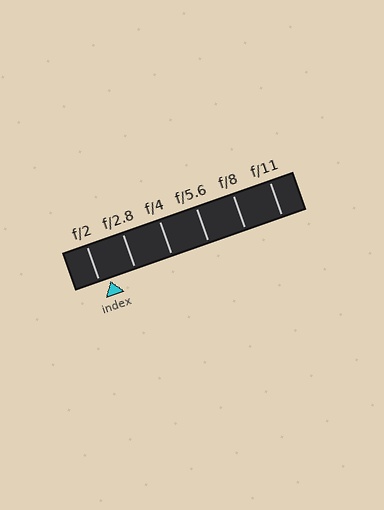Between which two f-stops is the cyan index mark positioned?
The index mark is between f/2 and f/2.8.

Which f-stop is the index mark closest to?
The index mark is closest to f/2.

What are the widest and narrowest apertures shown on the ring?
The widest aperture shown is f/2 and the narrowest is f/11.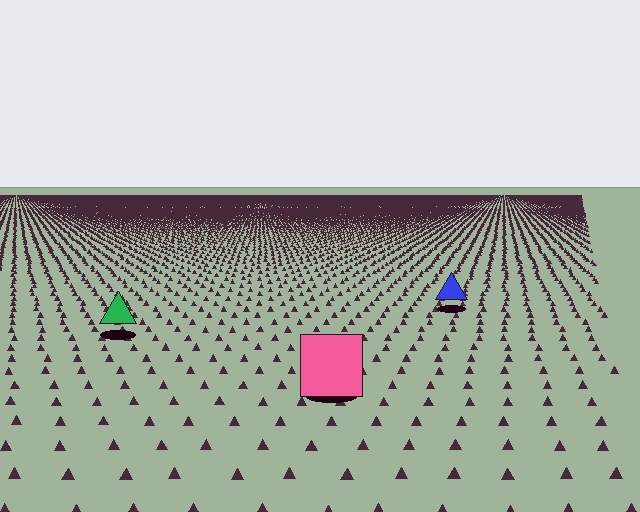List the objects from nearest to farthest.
From nearest to farthest: the pink square, the green triangle, the blue triangle.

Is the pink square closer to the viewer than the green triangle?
Yes. The pink square is closer — you can tell from the texture gradient: the ground texture is coarser near it.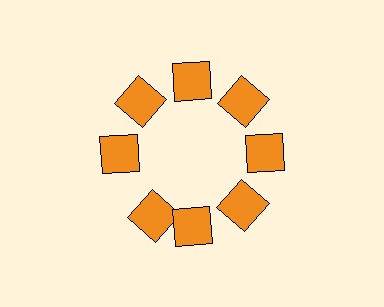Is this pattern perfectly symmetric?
No. The 8 orange squares are arranged in a ring, but one element near the 8 o'clock position is rotated out of alignment along the ring, breaking the 8-fold rotational symmetry.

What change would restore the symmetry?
The symmetry would be restored by rotating it back into even spacing with its neighbors so that all 8 squares sit at equal angles and equal distance from the center.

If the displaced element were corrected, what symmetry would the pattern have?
It would have 8-fold rotational symmetry — the pattern would map onto itself every 45 degrees.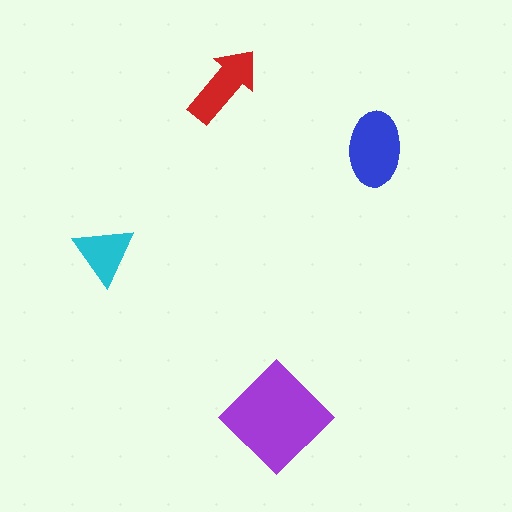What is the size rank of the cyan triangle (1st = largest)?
4th.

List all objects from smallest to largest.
The cyan triangle, the red arrow, the blue ellipse, the purple diamond.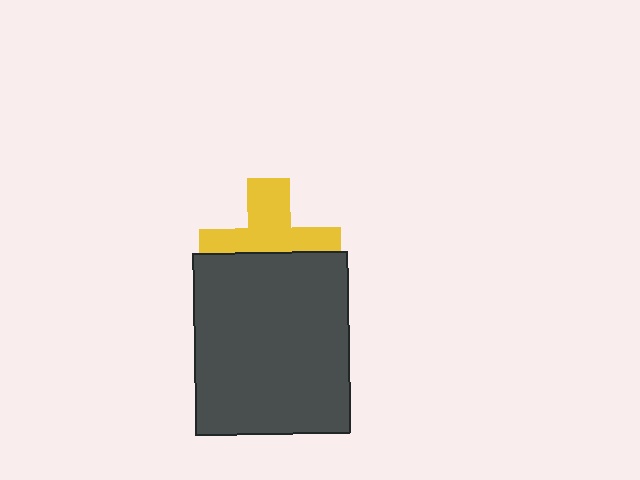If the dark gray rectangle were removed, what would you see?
You would see the complete yellow cross.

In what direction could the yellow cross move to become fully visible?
The yellow cross could move up. That would shift it out from behind the dark gray rectangle entirely.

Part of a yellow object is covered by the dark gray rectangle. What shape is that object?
It is a cross.